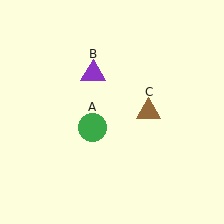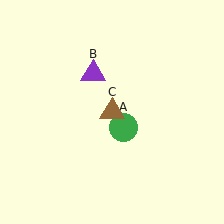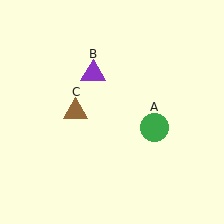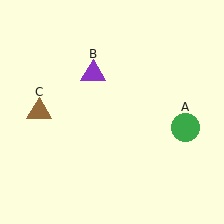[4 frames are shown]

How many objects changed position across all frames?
2 objects changed position: green circle (object A), brown triangle (object C).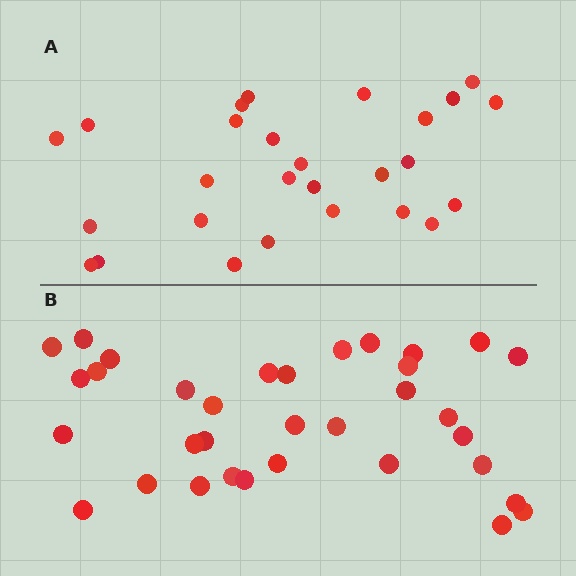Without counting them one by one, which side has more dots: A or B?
Region B (the bottom region) has more dots.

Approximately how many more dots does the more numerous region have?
Region B has roughly 8 or so more dots than region A.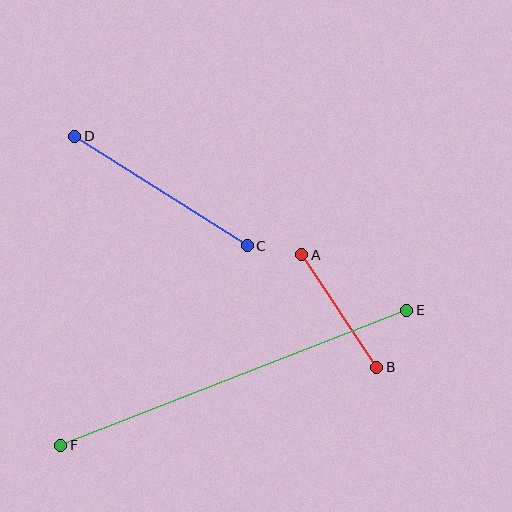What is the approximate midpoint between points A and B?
The midpoint is at approximately (339, 311) pixels.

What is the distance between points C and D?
The distance is approximately 205 pixels.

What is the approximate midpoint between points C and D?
The midpoint is at approximately (161, 191) pixels.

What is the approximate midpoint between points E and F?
The midpoint is at approximately (234, 378) pixels.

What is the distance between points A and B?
The distance is approximately 136 pixels.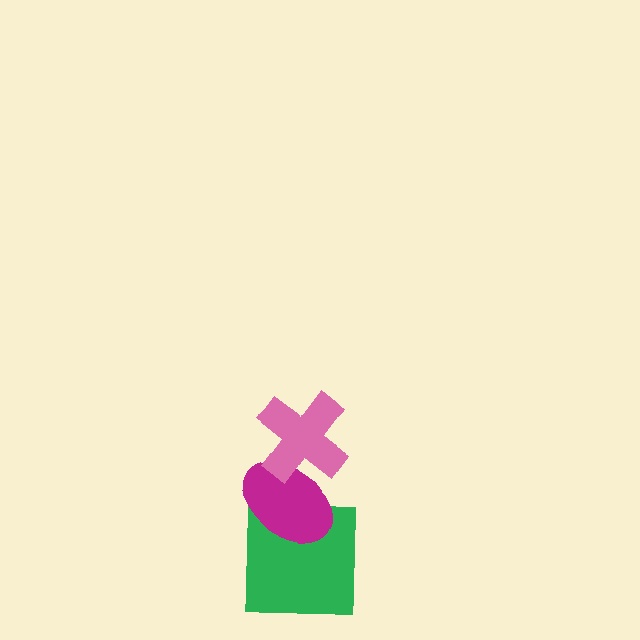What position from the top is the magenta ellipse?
The magenta ellipse is 2nd from the top.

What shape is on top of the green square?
The magenta ellipse is on top of the green square.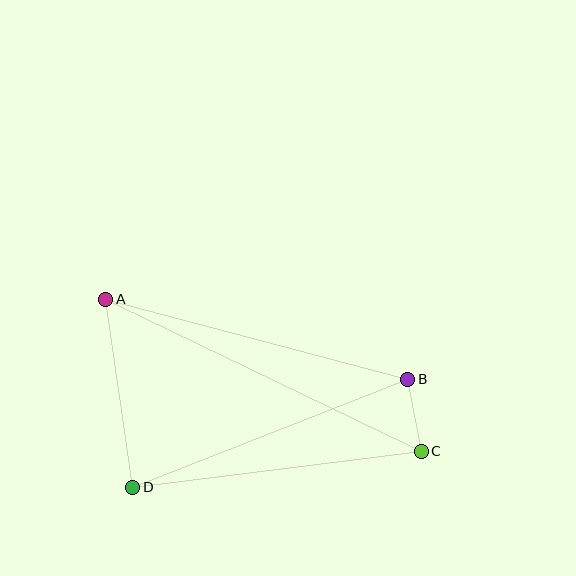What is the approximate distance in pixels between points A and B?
The distance between A and B is approximately 312 pixels.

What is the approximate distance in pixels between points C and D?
The distance between C and D is approximately 290 pixels.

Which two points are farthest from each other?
Points A and C are farthest from each other.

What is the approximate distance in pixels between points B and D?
The distance between B and D is approximately 295 pixels.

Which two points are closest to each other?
Points B and C are closest to each other.